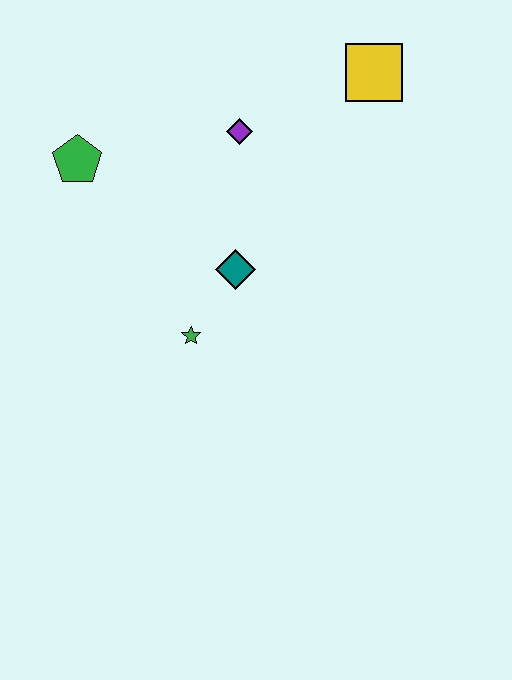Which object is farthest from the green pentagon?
The yellow square is farthest from the green pentagon.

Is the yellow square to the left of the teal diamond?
No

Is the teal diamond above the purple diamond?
No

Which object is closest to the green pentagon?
The purple diamond is closest to the green pentagon.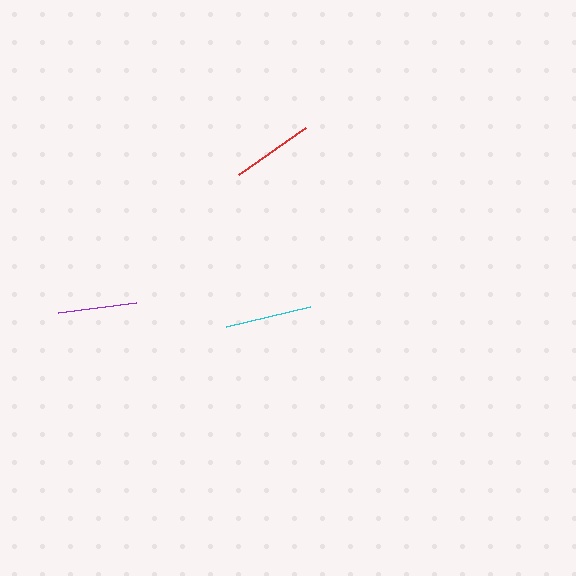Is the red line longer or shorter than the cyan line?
The cyan line is longer than the red line.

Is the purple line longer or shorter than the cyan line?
The cyan line is longer than the purple line.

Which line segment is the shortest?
The purple line is the shortest at approximately 79 pixels.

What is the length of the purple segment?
The purple segment is approximately 79 pixels long.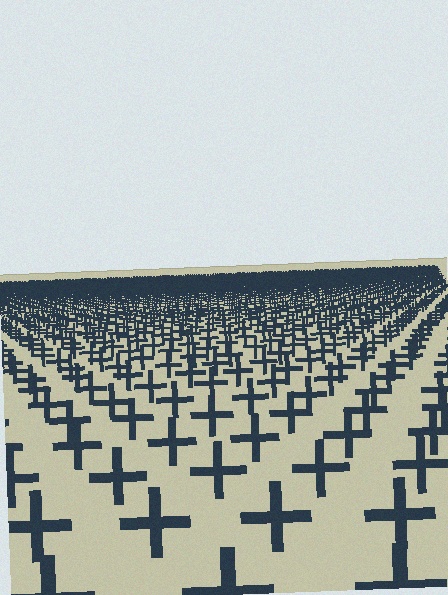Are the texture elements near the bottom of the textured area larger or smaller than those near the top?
Larger. Near the bottom, elements are closer to the viewer and appear at a bigger on-screen size.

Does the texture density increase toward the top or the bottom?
Density increases toward the top.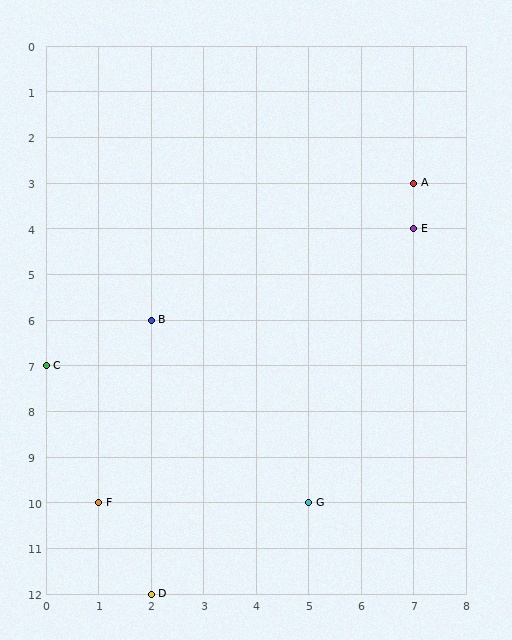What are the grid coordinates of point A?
Point A is at grid coordinates (7, 3).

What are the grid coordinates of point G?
Point G is at grid coordinates (5, 10).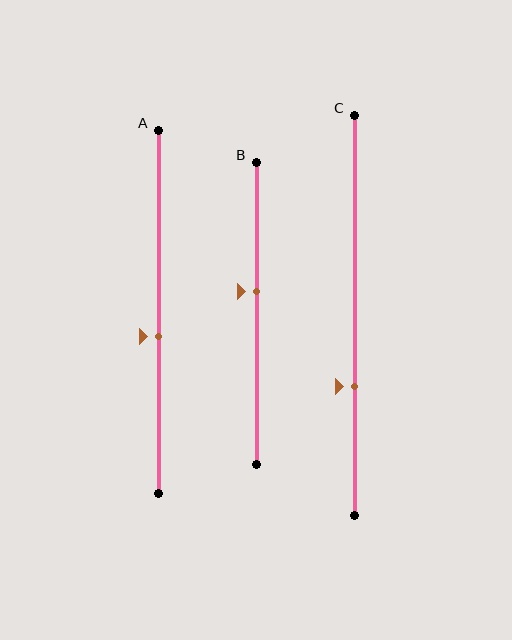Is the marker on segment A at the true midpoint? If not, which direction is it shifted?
No, the marker on segment A is shifted downward by about 7% of the segment length.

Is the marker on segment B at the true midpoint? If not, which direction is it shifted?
No, the marker on segment B is shifted upward by about 7% of the segment length.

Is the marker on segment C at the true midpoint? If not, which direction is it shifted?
No, the marker on segment C is shifted downward by about 18% of the segment length.